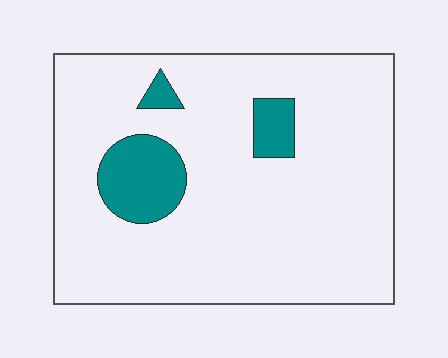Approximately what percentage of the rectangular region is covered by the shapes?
Approximately 10%.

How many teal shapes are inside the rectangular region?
3.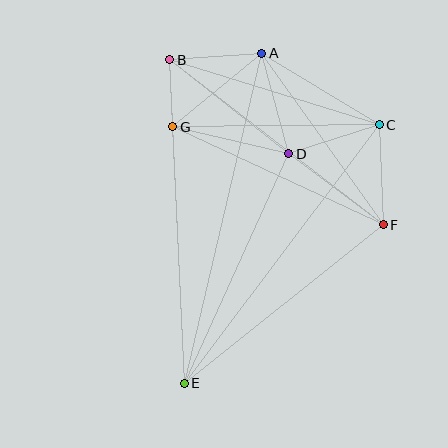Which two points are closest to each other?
Points B and G are closest to each other.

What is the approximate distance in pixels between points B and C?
The distance between B and C is approximately 219 pixels.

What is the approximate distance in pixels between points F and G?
The distance between F and G is approximately 232 pixels.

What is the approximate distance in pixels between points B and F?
The distance between B and F is approximately 270 pixels.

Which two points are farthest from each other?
Points A and E are farthest from each other.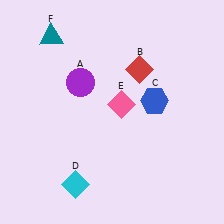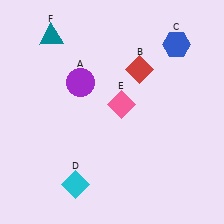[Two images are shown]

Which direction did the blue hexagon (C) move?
The blue hexagon (C) moved up.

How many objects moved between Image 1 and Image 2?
1 object moved between the two images.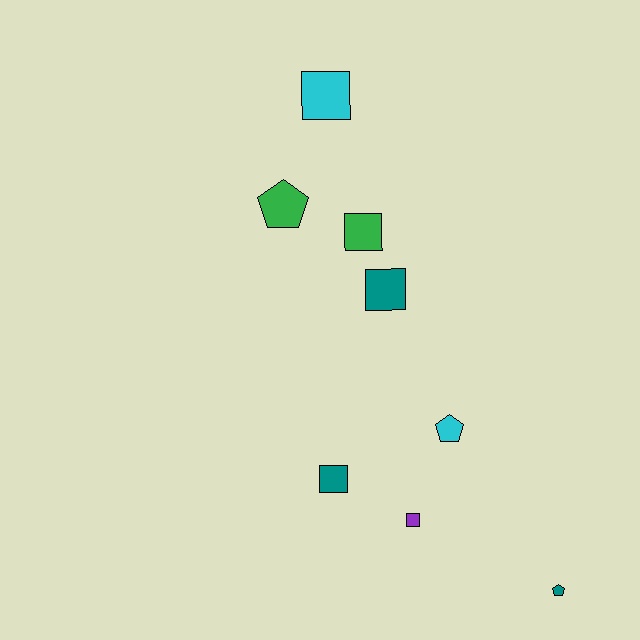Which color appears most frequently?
Teal, with 3 objects.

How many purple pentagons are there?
There are no purple pentagons.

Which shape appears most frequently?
Square, with 5 objects.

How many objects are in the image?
There are 8 objects.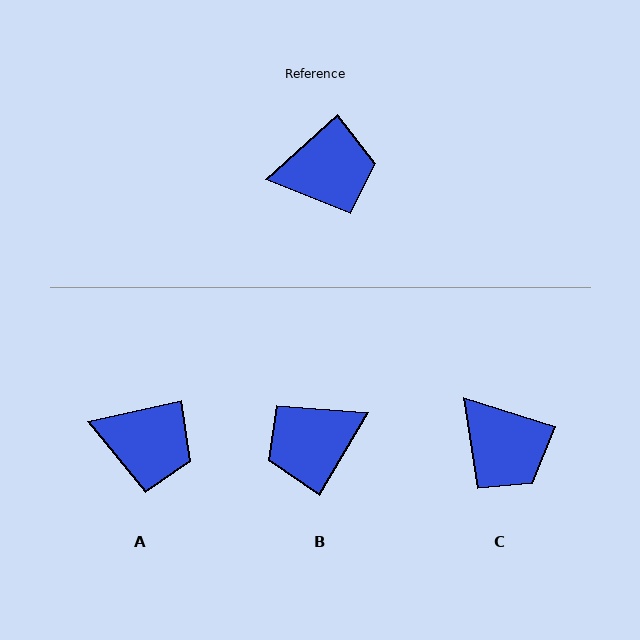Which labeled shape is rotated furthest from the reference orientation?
B, about 162 degrees away.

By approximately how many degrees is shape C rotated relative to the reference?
Approximately 59 degrees clockwise.